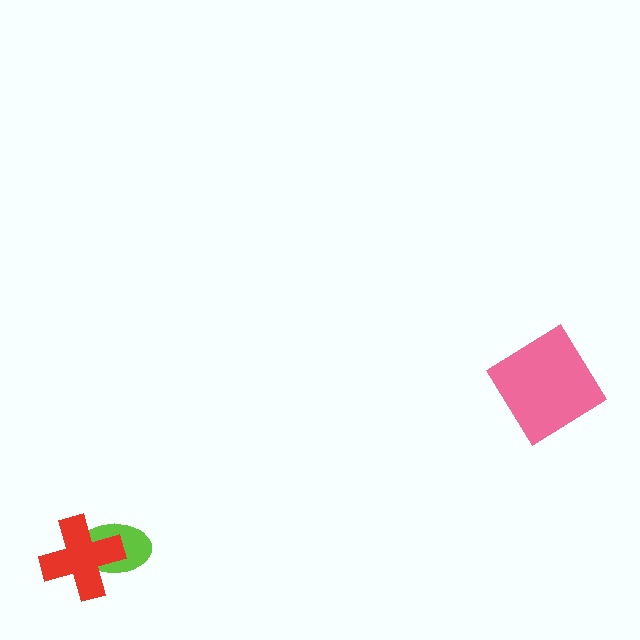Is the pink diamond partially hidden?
No, no other shape covers it.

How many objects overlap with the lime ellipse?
1 object overlaps with the lime ellipse.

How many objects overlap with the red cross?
1 object overlaps with the red cross.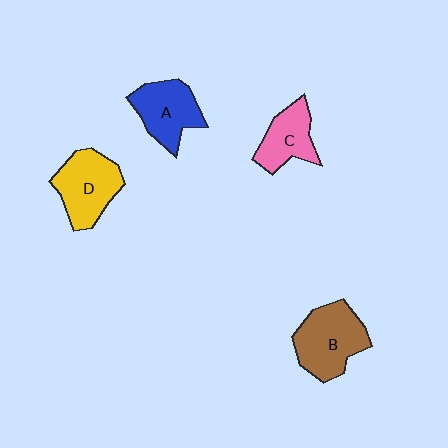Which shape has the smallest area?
Shape C (pink).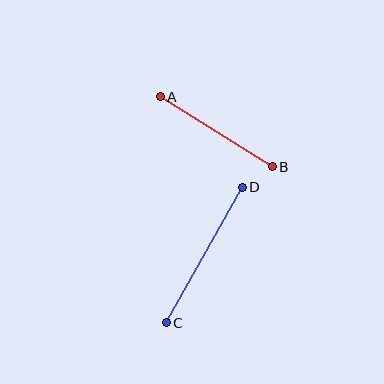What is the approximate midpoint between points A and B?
The midpoint is at approximately (216, 132) pixels.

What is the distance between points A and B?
The distance is approximately 132 pixels.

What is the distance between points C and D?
The distance is approximately 156 pixels.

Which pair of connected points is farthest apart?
Points C and D are farthest apart.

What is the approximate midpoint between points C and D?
The midpoint is at approximately (204, 255) pixels.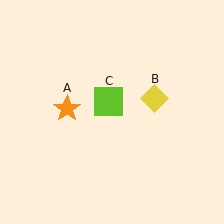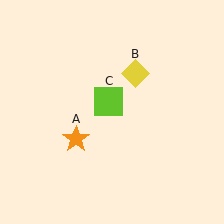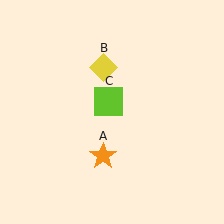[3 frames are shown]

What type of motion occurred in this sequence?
The orange star (object A), yellow diamond (object B) rotated counterclockwise around the center of the scene.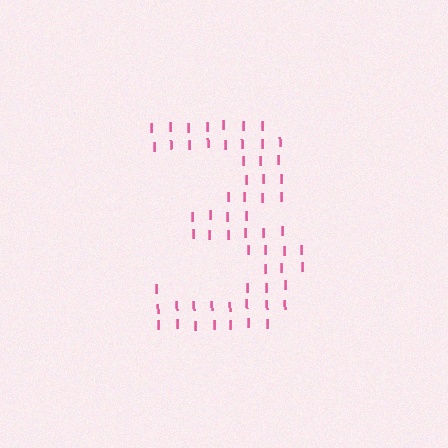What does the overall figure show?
The overall figure shows the digit 3.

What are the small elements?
The small elements are letter I's.